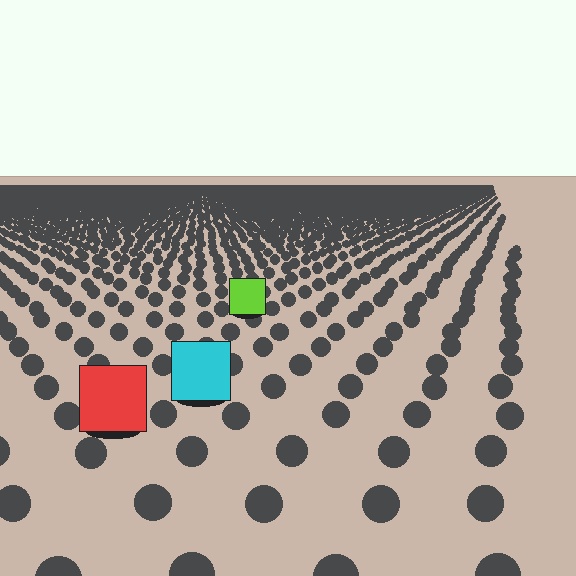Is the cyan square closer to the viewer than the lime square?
Yes. The cyan square is closer — you can tell from the texture gradient: the ground texture is coarser near it.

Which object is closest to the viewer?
The red square is closest. The texture marks near it are larger and more spread out.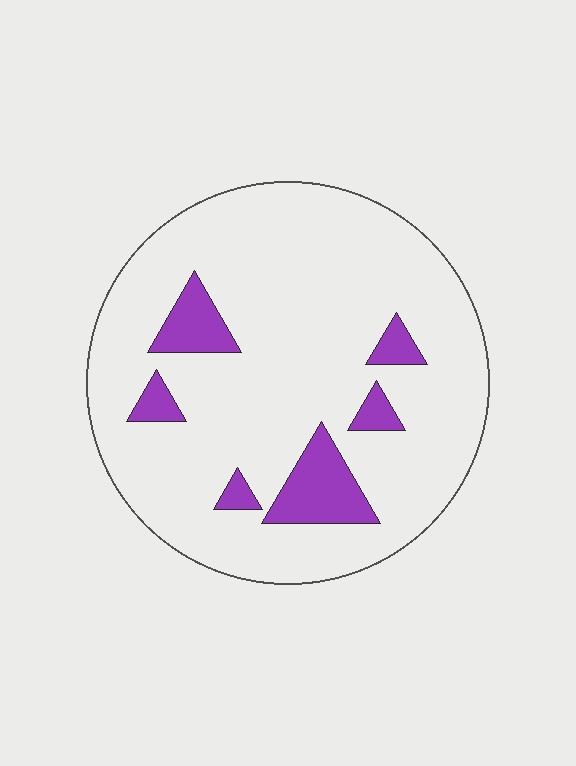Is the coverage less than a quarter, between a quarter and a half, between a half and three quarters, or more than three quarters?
Less than a quarter.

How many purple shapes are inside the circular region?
6.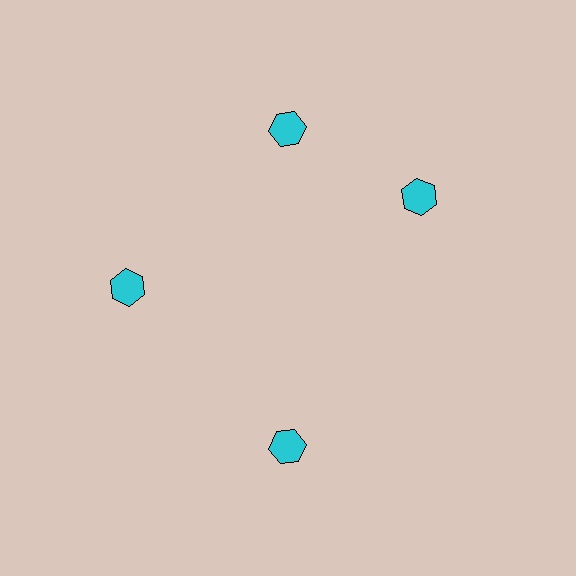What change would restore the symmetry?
The symmetry would be restored by rotating it back into even spacing with its neighbors so that all 4 hexagons sit at equal angles and equal distance from the center.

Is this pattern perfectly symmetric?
No. The 4 cyan hexagons are arranged in a ring, but one element near the 3 o'clock position is rotated out of alignment along the ring, breaking the 4-fold rotational symmetry.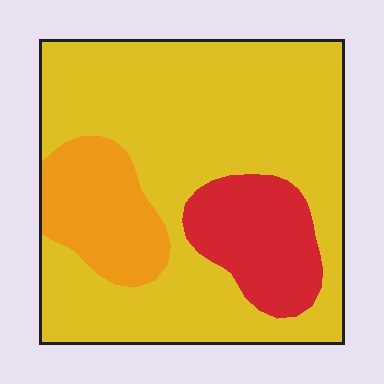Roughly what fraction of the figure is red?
Red takes up about one sixth (1/6) of the figure.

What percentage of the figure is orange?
Orange takes up less than a quarter of the figure.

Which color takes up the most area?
Yellow, at roughly 70%.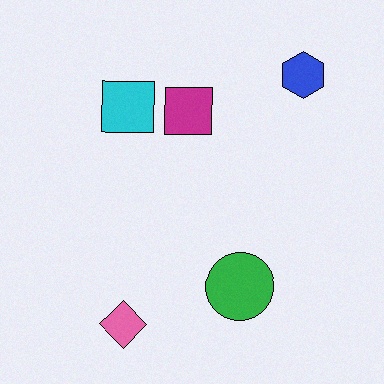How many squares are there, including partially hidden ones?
There are 2 squares.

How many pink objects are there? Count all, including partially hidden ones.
There is 1 pink object.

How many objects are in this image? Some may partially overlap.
There are 5 objects.